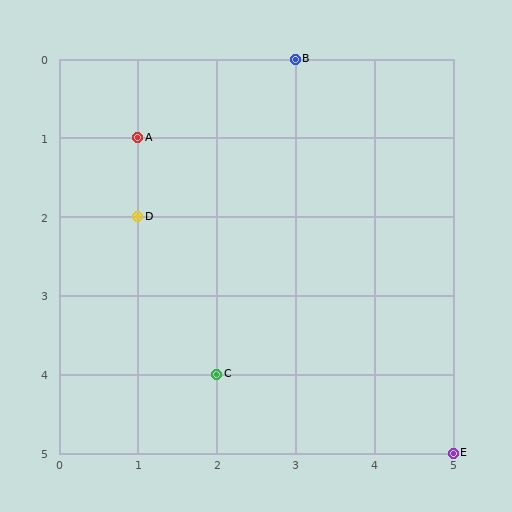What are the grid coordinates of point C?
Point C is at grid coordinates (2, 4).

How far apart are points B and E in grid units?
Points B and E are 2 columns and 5 rows apart (about 5.4 grid units diagonally).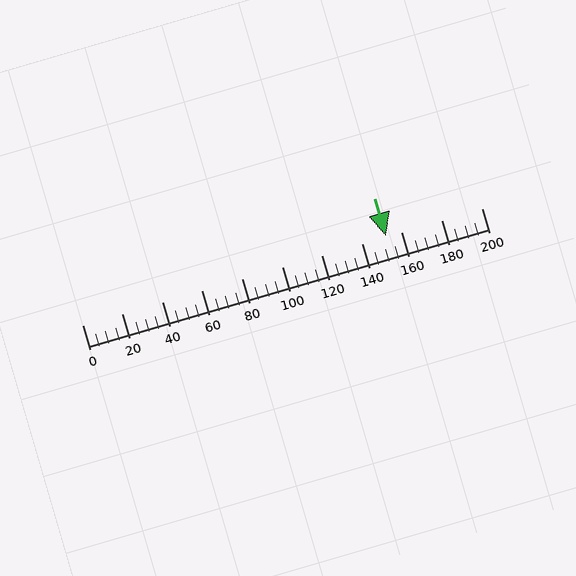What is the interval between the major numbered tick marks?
The major tick marks are spaced 20 units apart.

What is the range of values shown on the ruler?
The ruler shows values from 0 to 200.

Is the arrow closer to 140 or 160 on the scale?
The arrow is closer to 160.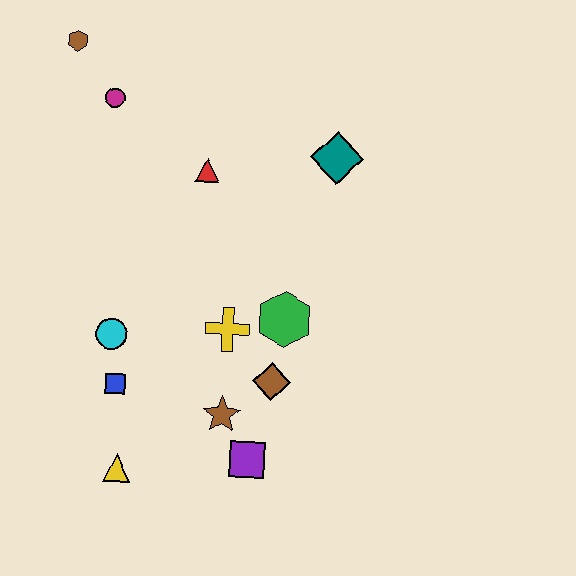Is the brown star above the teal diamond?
No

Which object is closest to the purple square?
The brown star is closest to the purple square.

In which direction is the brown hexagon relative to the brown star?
The brown hexagon is above the brown star.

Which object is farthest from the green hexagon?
The brown hexagon is farthest from the green hexagon.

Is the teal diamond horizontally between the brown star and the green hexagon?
No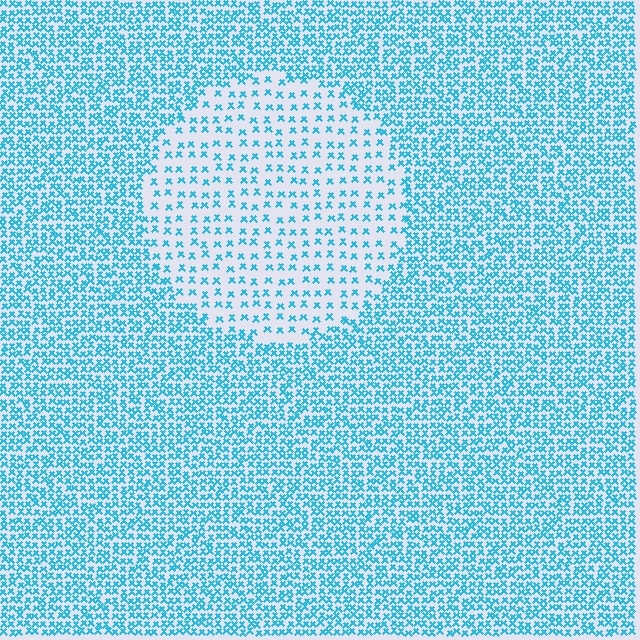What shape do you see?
I see a circle.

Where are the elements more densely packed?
The elements are more densely packed outside the circle boundary.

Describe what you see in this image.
The image contains small cyan elements arranged at two different densities. A circle-shaped region is visible where the elements are less densely packed than the surrounding area.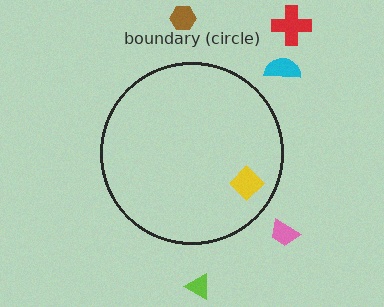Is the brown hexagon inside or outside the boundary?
Outside.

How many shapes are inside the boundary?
1 inside, 5 outside.